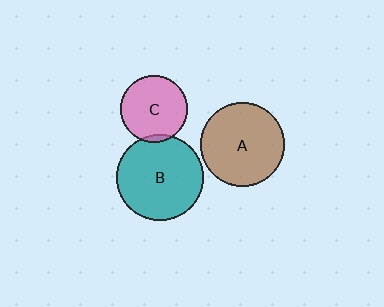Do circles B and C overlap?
Yes.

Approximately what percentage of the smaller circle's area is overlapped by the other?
Approximately 5%.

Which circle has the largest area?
Circle B (teal).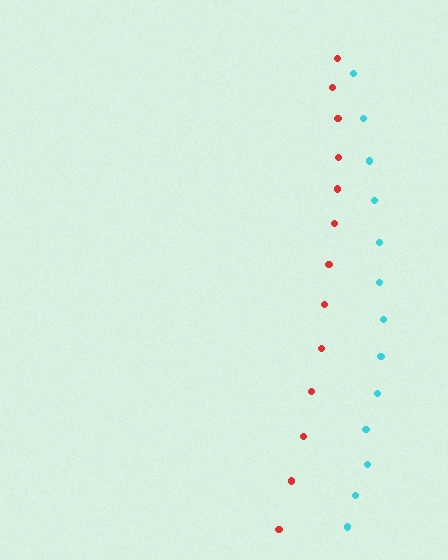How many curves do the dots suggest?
There are 2 distinct paths.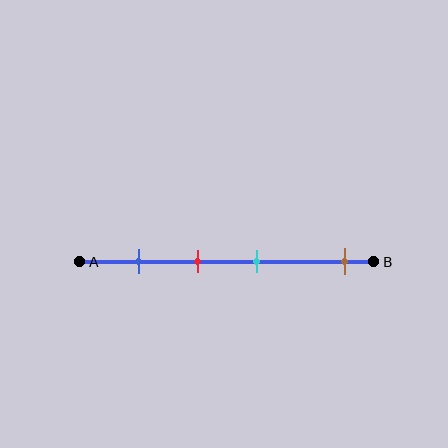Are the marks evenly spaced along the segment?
No, the marks are not evenly spaced.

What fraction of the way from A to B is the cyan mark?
The cyan mark is approximately 60% (0.6) of the way from A to B.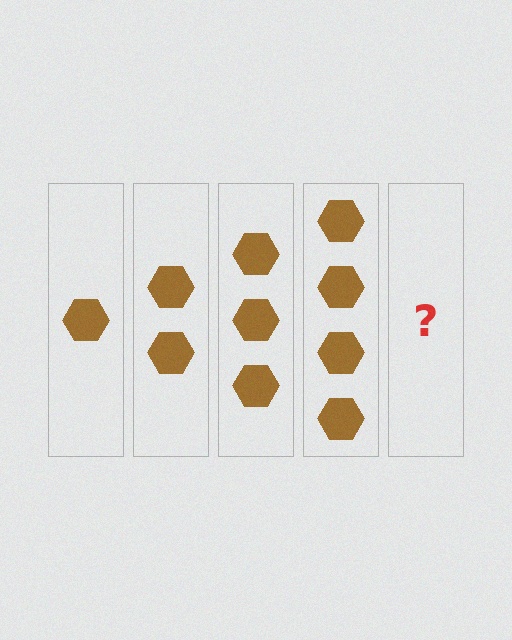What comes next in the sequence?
The next element should be 5 hexagons.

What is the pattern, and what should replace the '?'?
The pattern is that each step adds one more hexagon. The '?' should be 5 hexagons.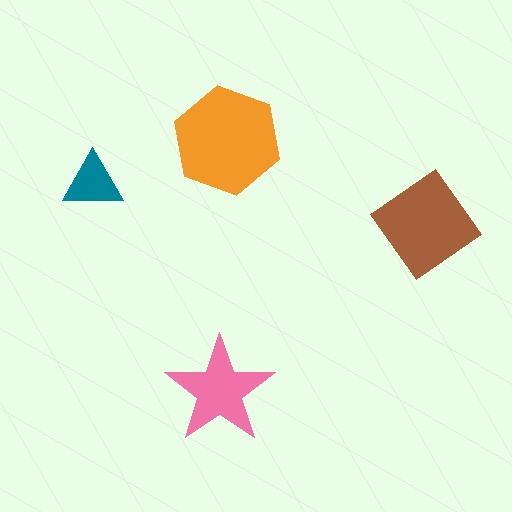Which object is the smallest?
The teal triangle.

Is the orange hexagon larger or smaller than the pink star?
Larger.